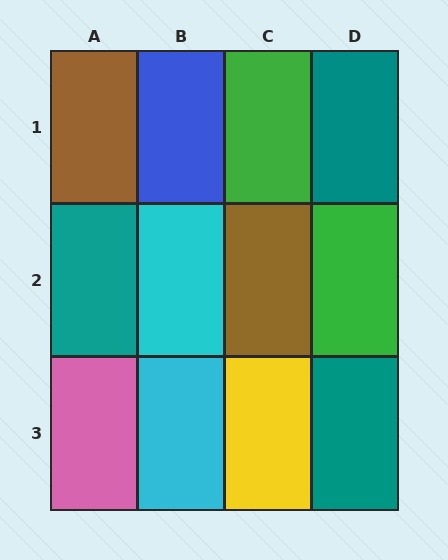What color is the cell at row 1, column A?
Brown.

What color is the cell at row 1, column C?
Green.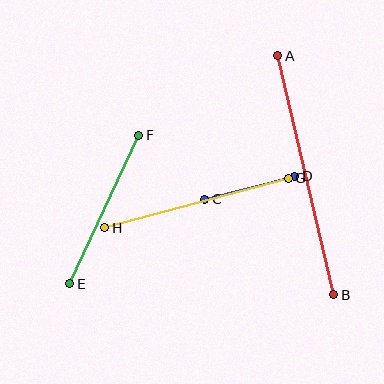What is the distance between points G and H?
The distance is approximately 190 pixels.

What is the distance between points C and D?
The distance is approximately 93 pixels.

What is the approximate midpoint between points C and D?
The midpoint is at approximately (250, 188) pixels.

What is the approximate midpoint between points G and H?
The midpoint is at approximately (196, 203) pixels.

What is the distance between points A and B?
The distance is approximately 245 pixels.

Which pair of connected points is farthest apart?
Points A and B are farthest apart.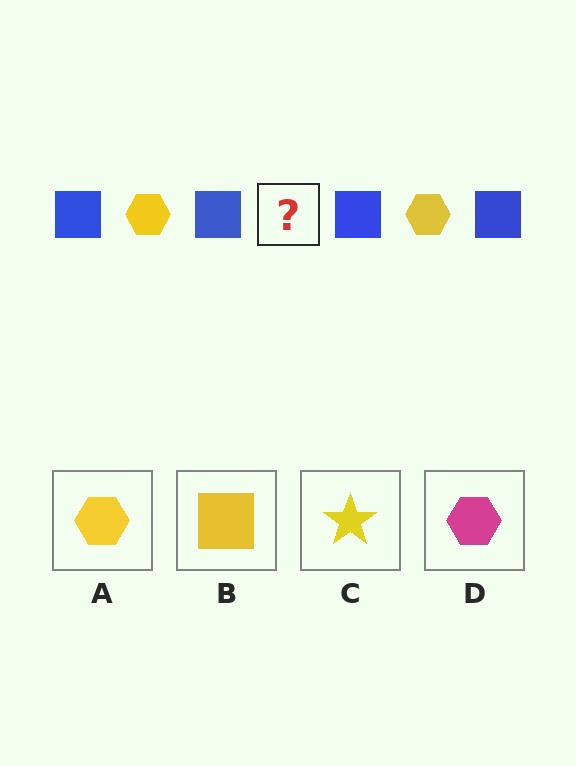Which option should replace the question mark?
Option A.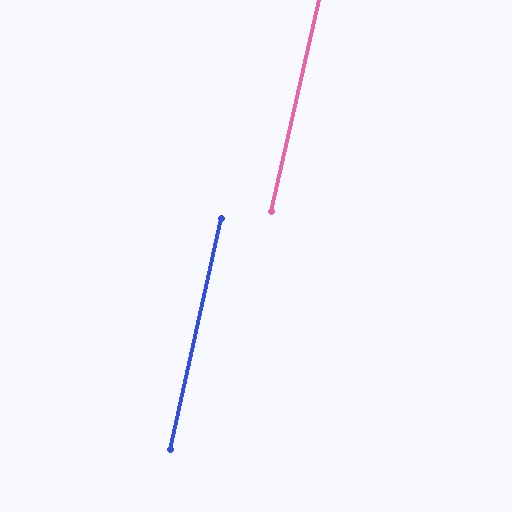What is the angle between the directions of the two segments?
Approximately 0 degrees.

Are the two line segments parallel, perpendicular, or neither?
Parallel — their directions differ by only 0.1°.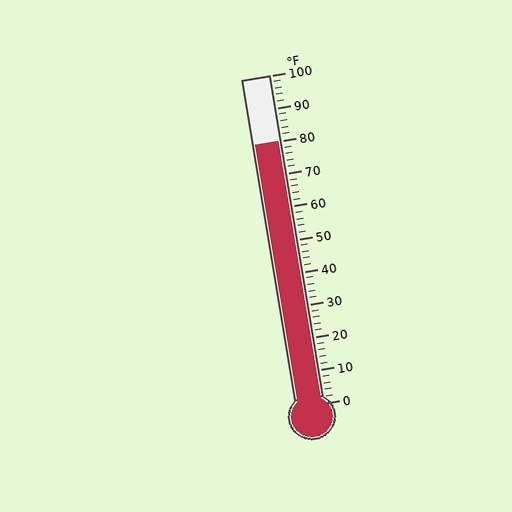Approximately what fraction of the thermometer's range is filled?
The thermometer is filled to approximately 80% of its range.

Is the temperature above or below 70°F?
The temperature is above 70°F.